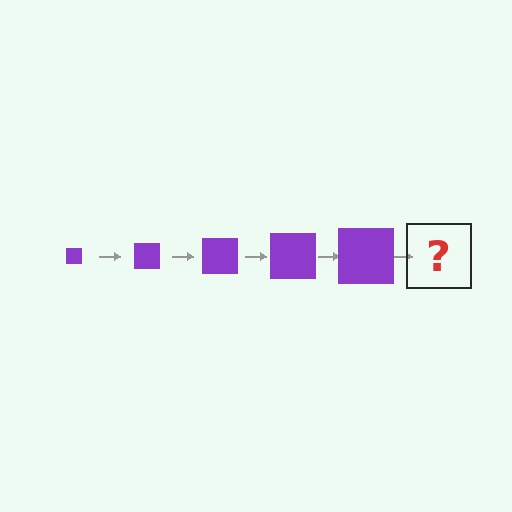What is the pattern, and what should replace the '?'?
The pattern is that the square gets progressively larger each step. The '?' should be a purple square, larger than the previous one.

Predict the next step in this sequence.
The next step is a purple square, larger than the previous one.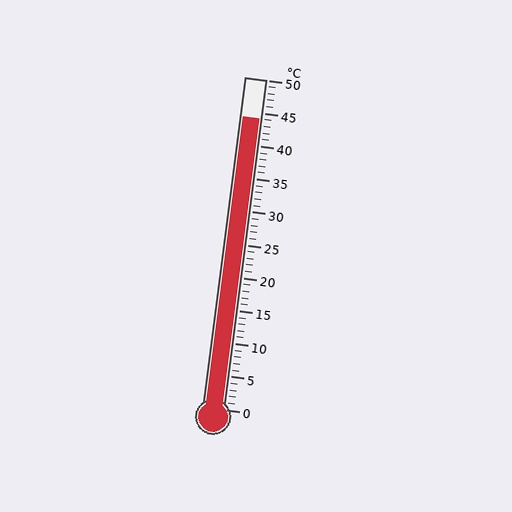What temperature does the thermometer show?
The thermometer shows approximately 44°C.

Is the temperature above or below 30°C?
The temperature is above 30°C.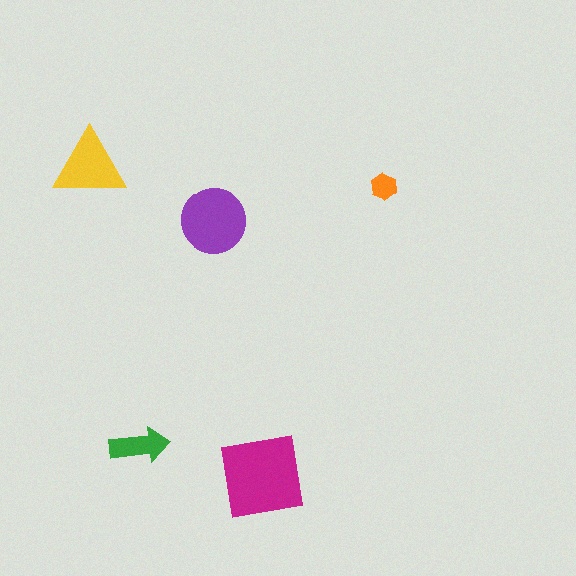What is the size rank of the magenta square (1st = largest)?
1st.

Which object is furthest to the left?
The yellow triangle is leftmost.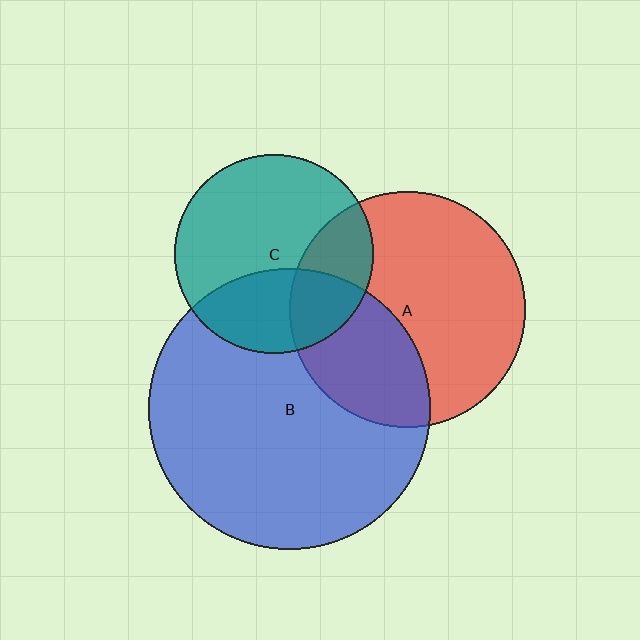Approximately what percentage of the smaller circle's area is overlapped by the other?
Approximately 25%.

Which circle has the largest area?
Circle B (blue).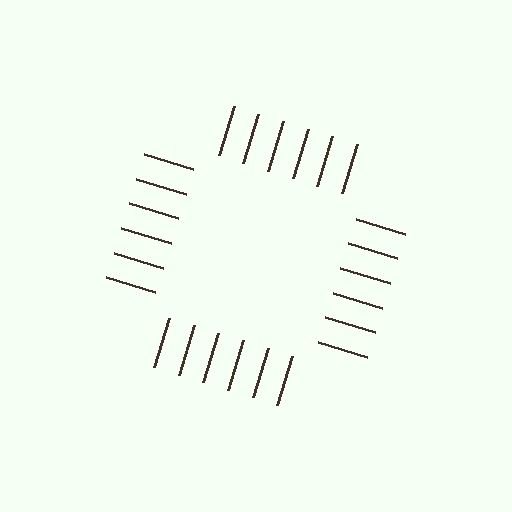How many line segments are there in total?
24 — 6 along each of the 4 edges.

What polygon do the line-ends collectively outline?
An illusory square — the line segments terminate on its edges but no continuous stroke is drawn.